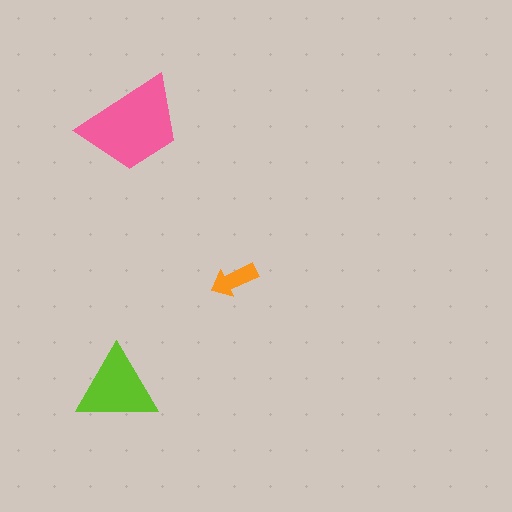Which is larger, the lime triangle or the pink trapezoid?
The pink trapezoid.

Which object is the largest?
The pink trapezoid.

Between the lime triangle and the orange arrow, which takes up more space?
The lime triangle.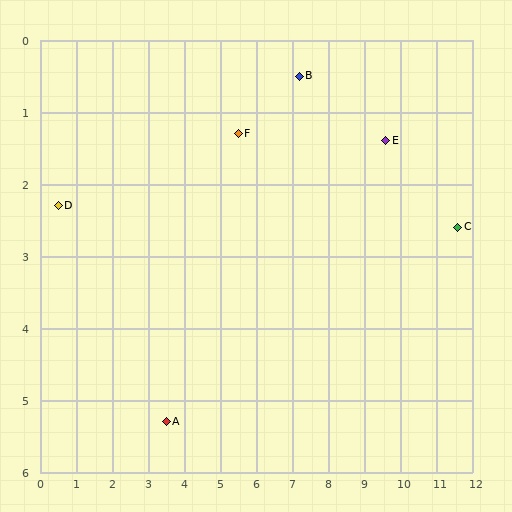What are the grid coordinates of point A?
Point A is at approximately (3.5, 5.3).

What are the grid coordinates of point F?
Point F is at approximately (5.5, 1.3).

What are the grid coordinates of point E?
Point E is at approximately (9.6, 1.4).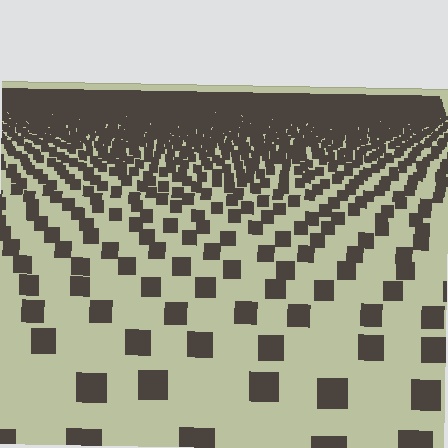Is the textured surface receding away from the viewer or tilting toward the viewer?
The surface is receding away from the viewer. Texture elements get smaller and denser toward the top.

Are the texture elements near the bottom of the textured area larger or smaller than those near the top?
Larger. Near the bottom, elements are closer to the viewer and appear at a bigger on-screen size.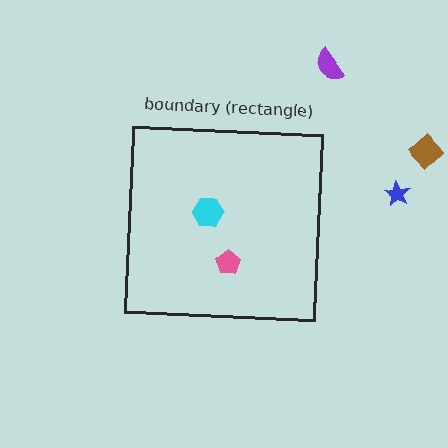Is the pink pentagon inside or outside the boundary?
Inside.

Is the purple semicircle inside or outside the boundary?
Outside.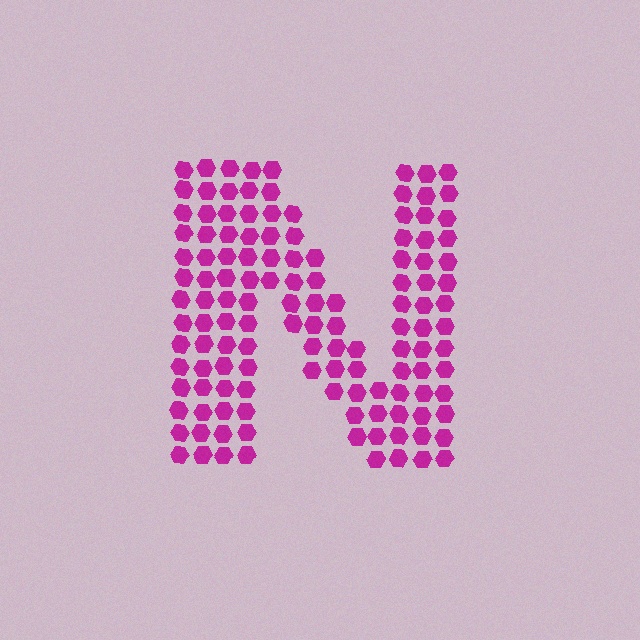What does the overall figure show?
The overall figure shows the letter N.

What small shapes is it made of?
It is made of small hexagons.